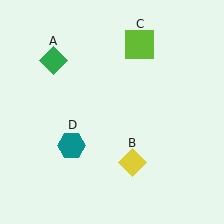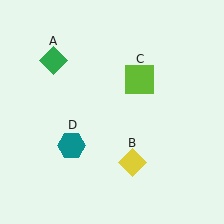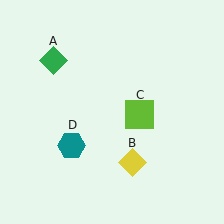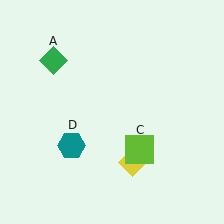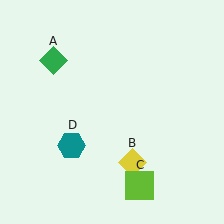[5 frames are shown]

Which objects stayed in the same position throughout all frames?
Green diamond (object A) and yellow diamond (object B) and teal hexagon (object D) remained stationary.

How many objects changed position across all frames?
1 object changed position: lime square (object C).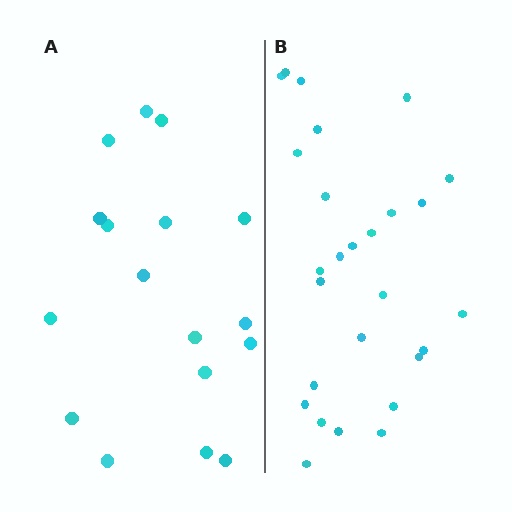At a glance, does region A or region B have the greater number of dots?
Region B (the right region) has more dots.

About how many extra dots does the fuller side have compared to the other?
Region B has roughly 10 or so more dots than region A.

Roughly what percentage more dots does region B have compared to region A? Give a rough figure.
About 60% more.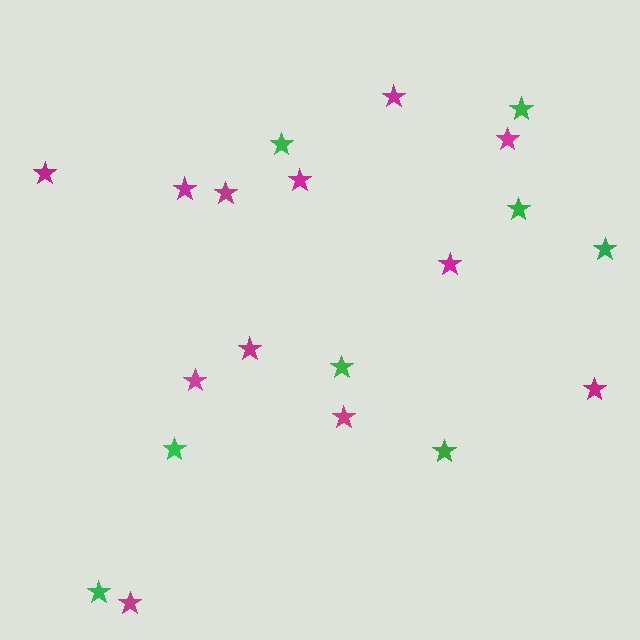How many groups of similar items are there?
There are 2 groups: one group of magenta stars (12) and one group of green stars (8).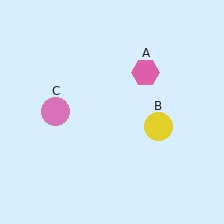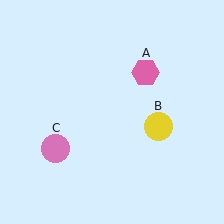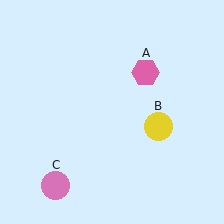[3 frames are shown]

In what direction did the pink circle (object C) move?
The pink circle (object C) moved down.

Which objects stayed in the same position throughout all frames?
Pink hexagon (object A) and yellow circle (object B) remained stationary.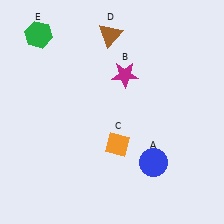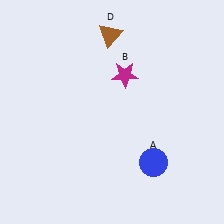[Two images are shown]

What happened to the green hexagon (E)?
The green hexagon (E) was removed in Image 2. It was in the top-left area of Image 1.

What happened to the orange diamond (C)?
The orange diamond (C) was removed in Image 2. It was in the bottom-right area of Image 1.